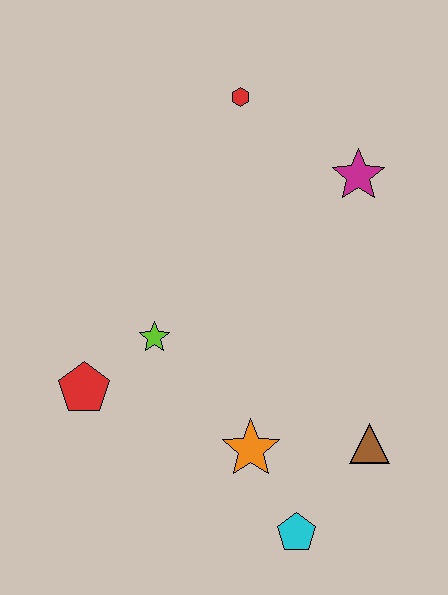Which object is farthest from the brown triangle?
The red hexagon is farthest from the brown triangle.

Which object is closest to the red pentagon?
The lime star is closest to the red pentagon.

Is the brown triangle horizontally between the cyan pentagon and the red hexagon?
No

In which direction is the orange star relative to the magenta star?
The orange star is below the magenta star.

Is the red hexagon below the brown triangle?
No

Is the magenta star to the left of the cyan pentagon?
No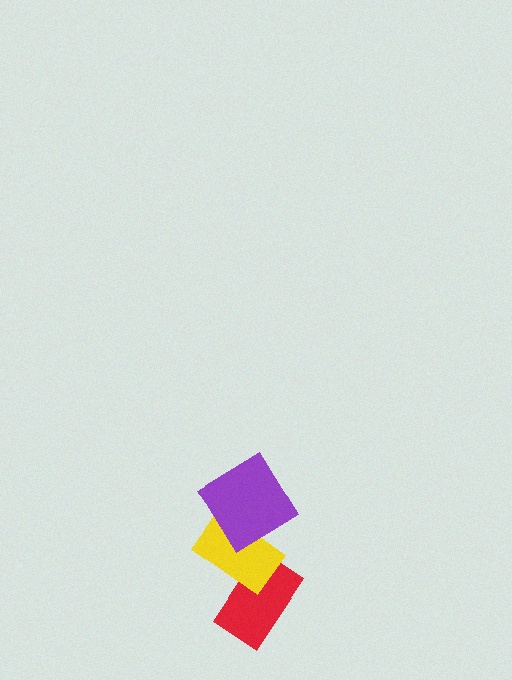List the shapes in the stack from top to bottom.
From top to bottom: the purple diamond, the yellow rectangle, the red rectangle.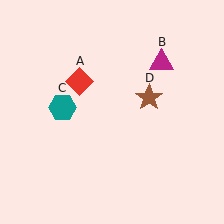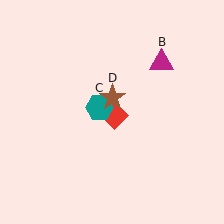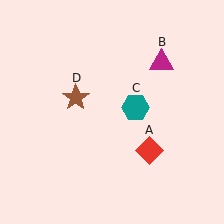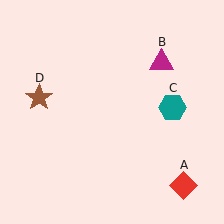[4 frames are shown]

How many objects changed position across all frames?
3 objects changed position: red diamond (object A), teal hexagon (object C), brown star (object D).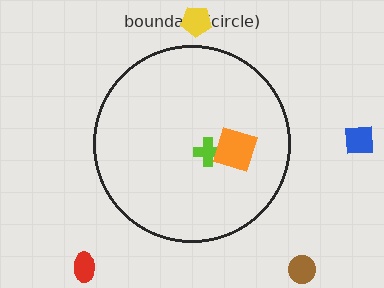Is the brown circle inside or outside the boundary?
Outside.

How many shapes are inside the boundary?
2 inside, 4 outside.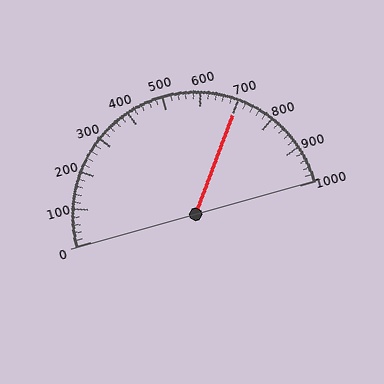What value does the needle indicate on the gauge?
The needle indicates approximately 700.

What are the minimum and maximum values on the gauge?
The gauge ranges from 0 to 1000.